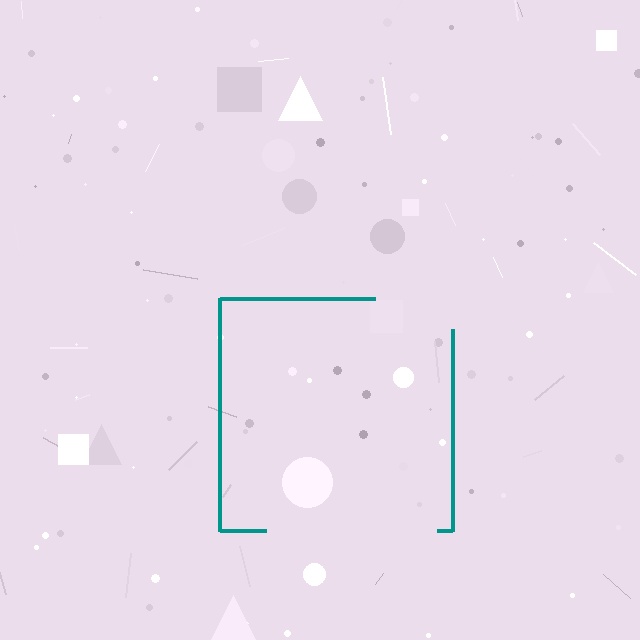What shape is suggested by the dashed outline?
The dashed outline suggests a square.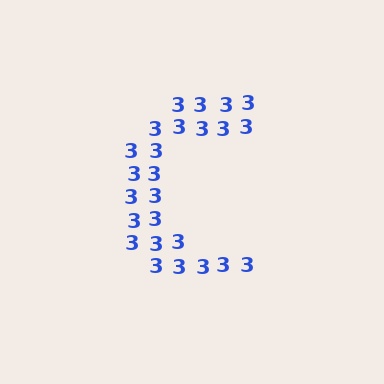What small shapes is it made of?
It is made of small digit 3's.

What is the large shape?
The large shape is the letter C.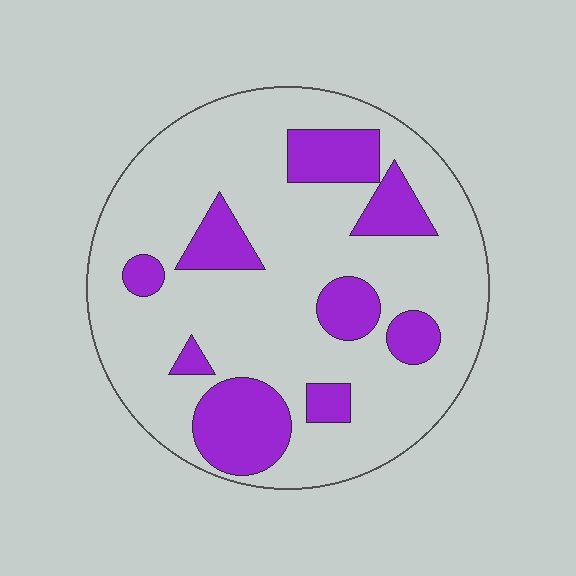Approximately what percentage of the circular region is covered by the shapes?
Approximately 25%.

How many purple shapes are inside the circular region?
9.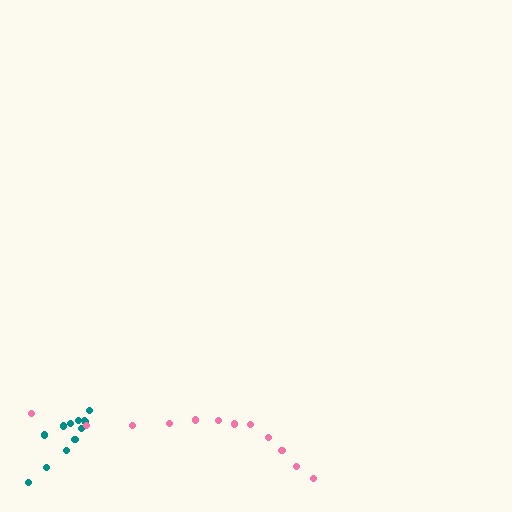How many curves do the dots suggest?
There are 2 distinct paths.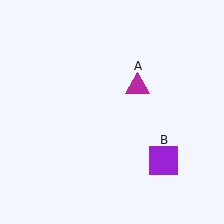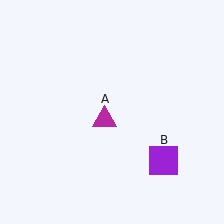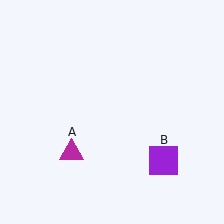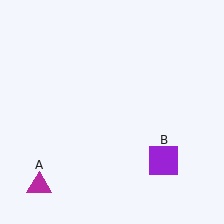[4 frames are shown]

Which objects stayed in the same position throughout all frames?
Purple square (object B) remained stationary.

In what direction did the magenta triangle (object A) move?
The magenta triangle (object A) moved down and to the left.